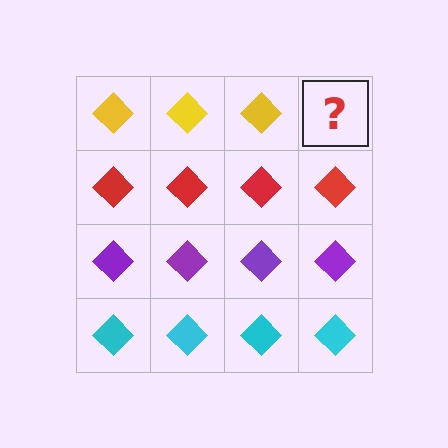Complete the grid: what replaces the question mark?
The question mark should be replaced with a yellow diamond.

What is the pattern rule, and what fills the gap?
The rule is that each row has a consistent color. The gap should be filled with a yellow diamond.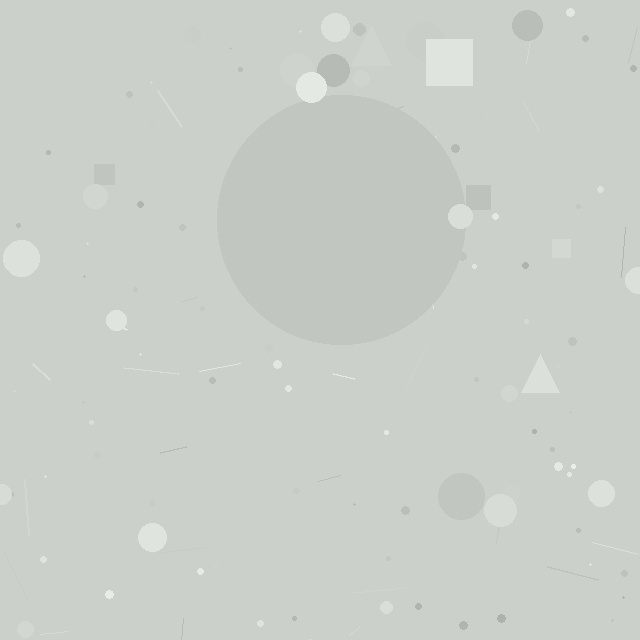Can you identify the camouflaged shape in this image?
The camouflaged shape is a circle.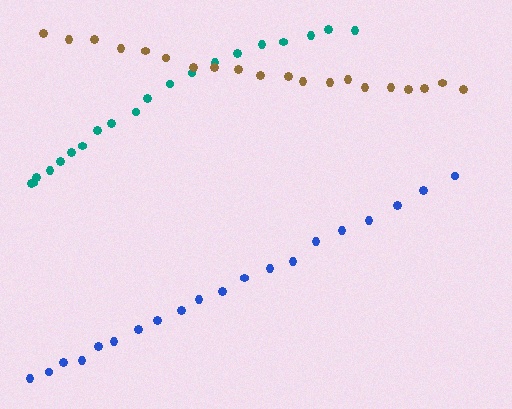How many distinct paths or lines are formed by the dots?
There are 3 distinct paths.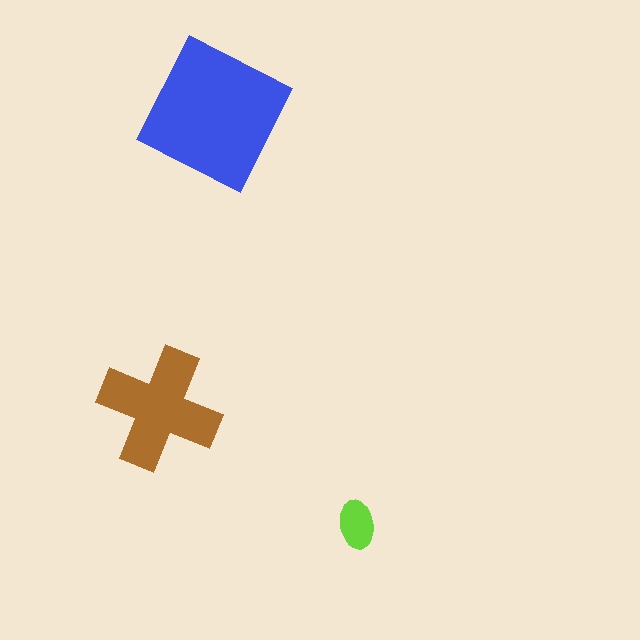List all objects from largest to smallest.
The blue square, the brown cross, the lime ellipse.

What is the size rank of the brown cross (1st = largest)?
2nd.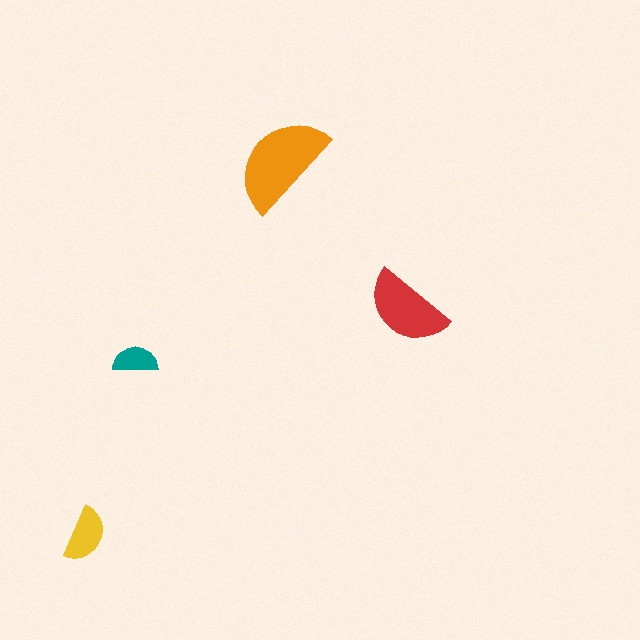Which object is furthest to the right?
The red semicircle is rightmost.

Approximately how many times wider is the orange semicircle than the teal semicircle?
About 2.5 times wider.